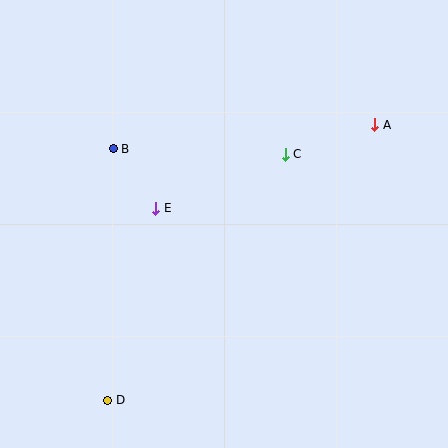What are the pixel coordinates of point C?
Point C is at (285, 154).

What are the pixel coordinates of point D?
Point D is at (108, 400).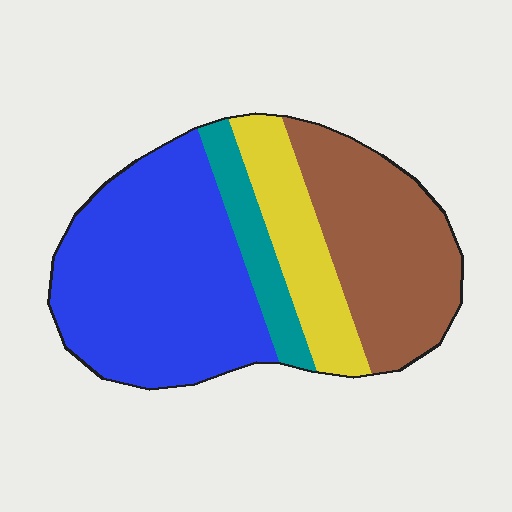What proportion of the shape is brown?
Brown covers 29% of the shape.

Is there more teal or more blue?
Blue.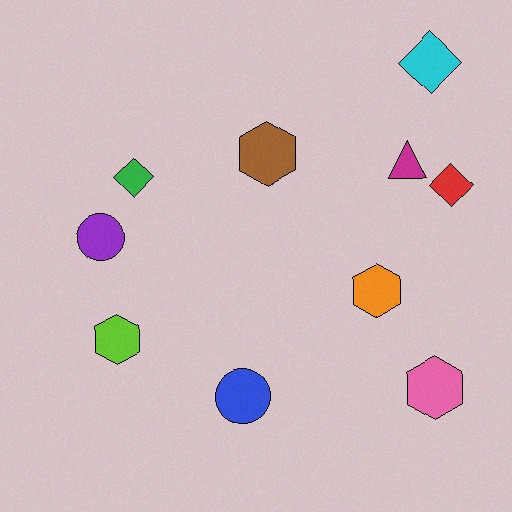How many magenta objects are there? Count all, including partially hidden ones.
There is 1 magenta object.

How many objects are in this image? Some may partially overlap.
There are 10 objects.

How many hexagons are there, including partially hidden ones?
There are 4 hexagons.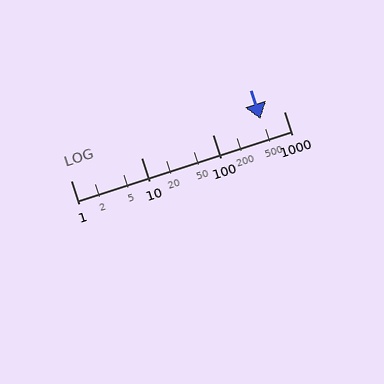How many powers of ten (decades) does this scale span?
The scale spans 3 decades, from 1 to 1000.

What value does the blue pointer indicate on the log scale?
The pointer indicates approximately 470.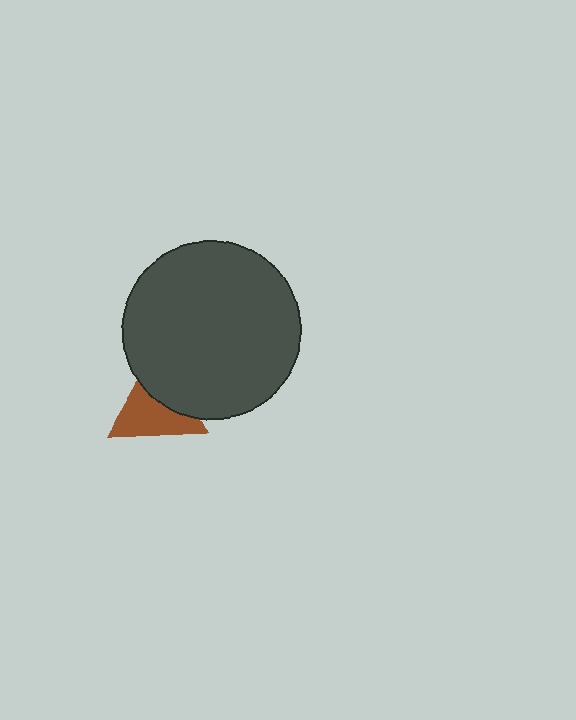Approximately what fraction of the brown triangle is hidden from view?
Roughly 40% of the brown triangle is hidden behind the dark gray circle.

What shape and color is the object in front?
The object in front is a dark gray circle.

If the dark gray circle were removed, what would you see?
You would see the complete brown triangle.